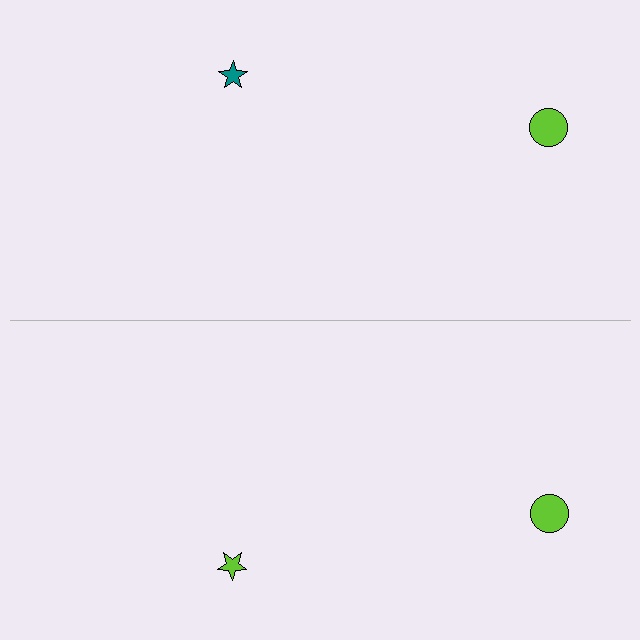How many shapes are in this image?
There are 4 shapes in this image.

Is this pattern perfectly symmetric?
No, the pattern is not perfectly symmetric. The lime star on the bottom side breaks the symmetry — its mirror counterpart is teal.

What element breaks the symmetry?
The lime star on the bottom side breaks the symmetry — its mirror counterpart is teal.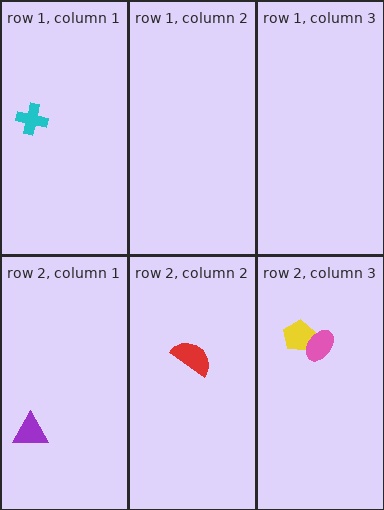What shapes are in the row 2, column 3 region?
The yellow pentagon, the pink ellipse.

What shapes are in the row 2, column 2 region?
The red semicircle.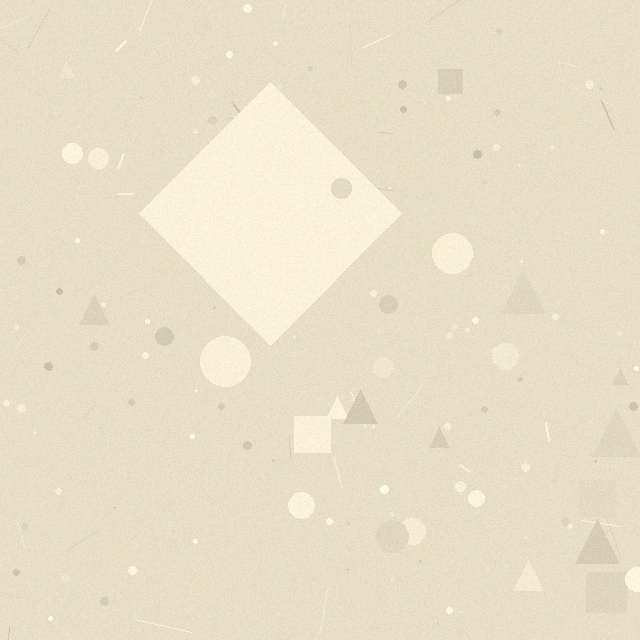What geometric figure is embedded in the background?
A diamond is embedded in the background.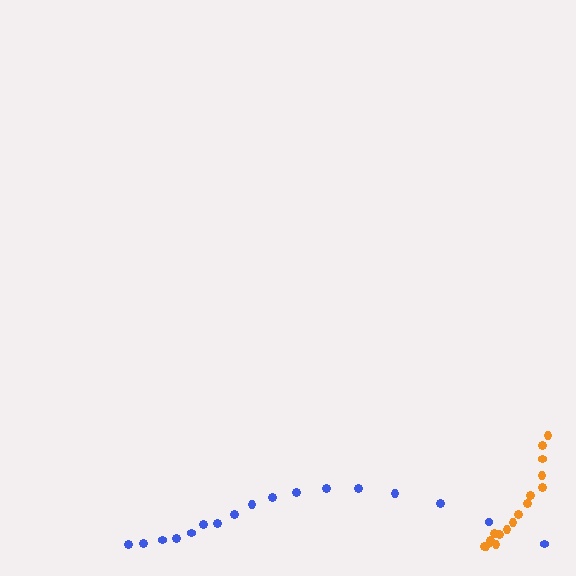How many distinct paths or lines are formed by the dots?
There are 2 distinct paths.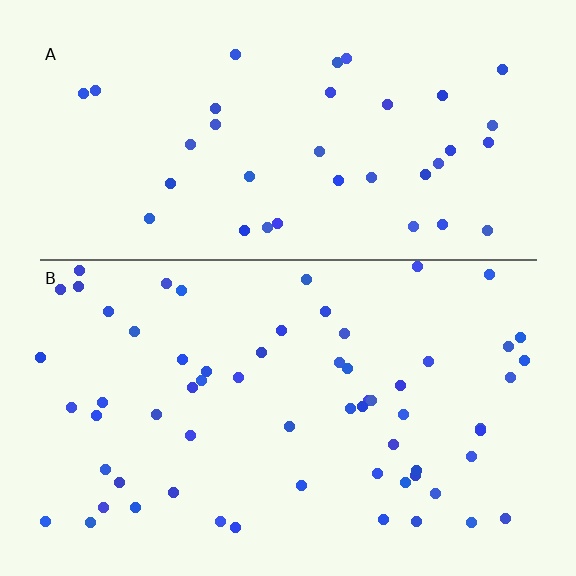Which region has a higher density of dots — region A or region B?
B (the bottom).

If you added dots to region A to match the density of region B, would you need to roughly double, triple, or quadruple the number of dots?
Approximately double.